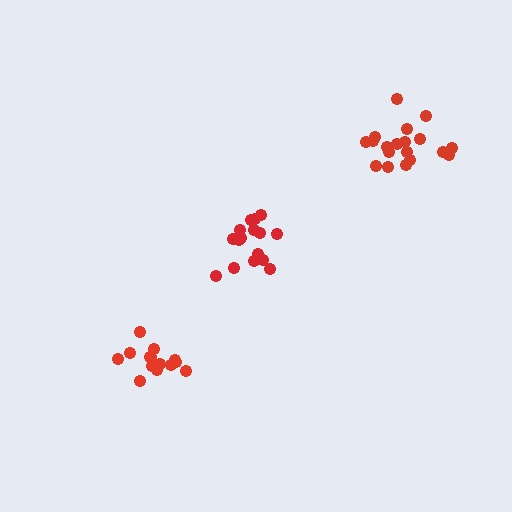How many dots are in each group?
Group 1: 14 dots, Group 2: 16 dots, Group 3: 19 dots (49 total).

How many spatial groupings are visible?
There are 3 spatial groupings.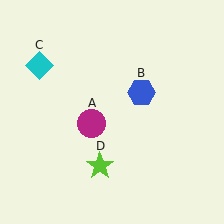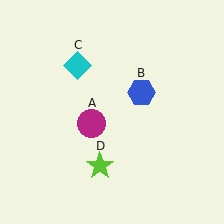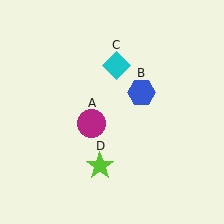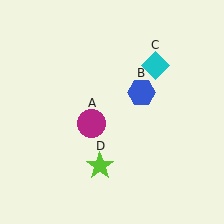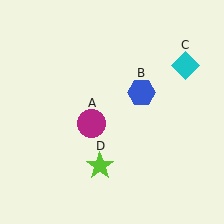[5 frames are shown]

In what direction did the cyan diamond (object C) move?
The cyan diamond (object C) moved right.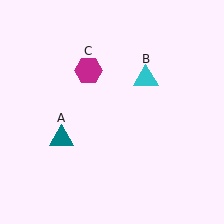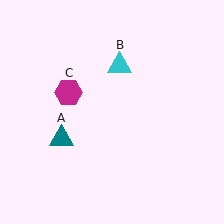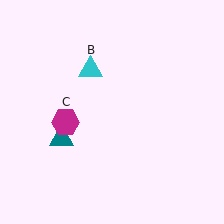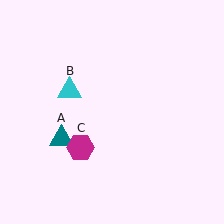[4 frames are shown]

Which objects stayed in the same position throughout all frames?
Teal triangle (object A) remained stationary.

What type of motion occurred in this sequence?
The cyan triangle (object B), magenta hexagon (object C) rotated counterclockwise around the center of the scene.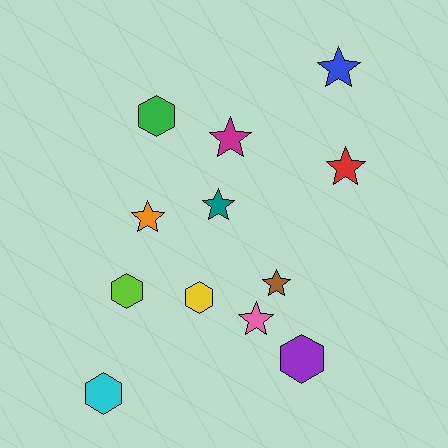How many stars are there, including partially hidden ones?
There are 7 stars.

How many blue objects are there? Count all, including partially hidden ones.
There is 1 blue object.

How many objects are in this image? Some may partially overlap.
There are 12 objects.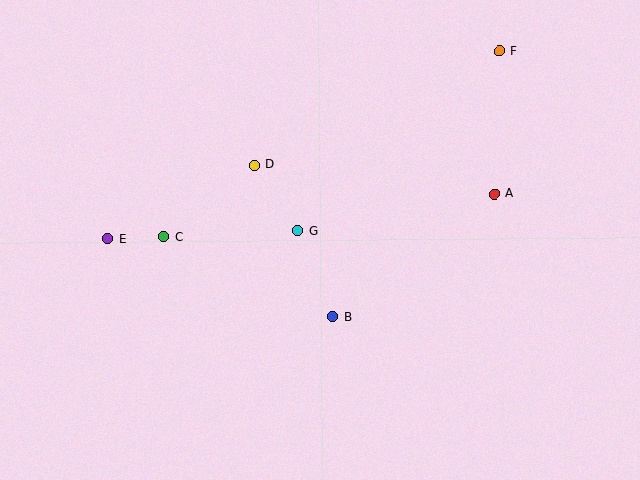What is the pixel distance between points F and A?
The distance between F and A is 143 pixels.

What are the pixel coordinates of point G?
Point G is at (298, 231).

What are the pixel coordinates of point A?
Point A is at (494, 194).